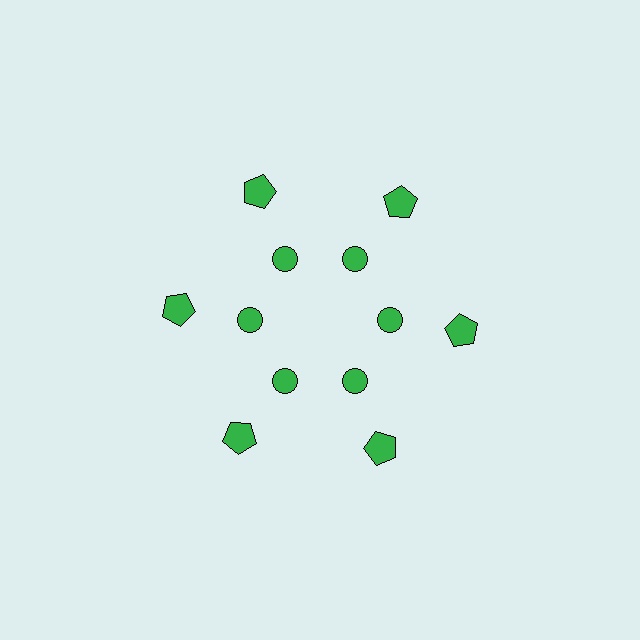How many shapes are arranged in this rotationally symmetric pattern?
There are 12 shapes, arranged in 6 groups of 2.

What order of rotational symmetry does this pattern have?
This pattern has 6-fold rotational symmetry.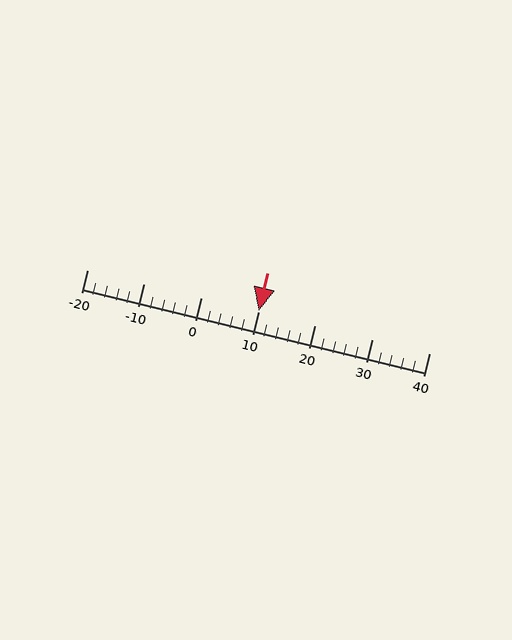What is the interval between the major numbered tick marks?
The major tick marks are spaced 10 units apart.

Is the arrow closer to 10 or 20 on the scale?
The arrow is closer to 10.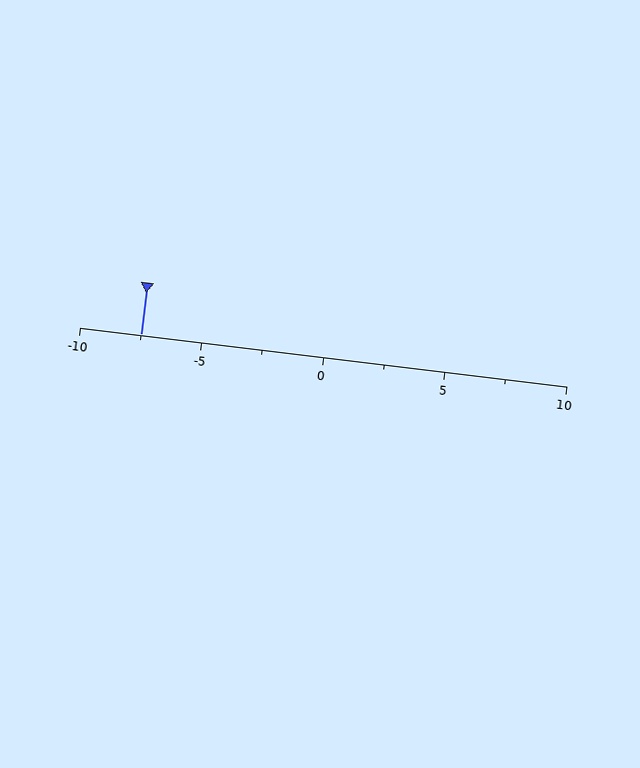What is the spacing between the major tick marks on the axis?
The major ticks are spaced 5 apart.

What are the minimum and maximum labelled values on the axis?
The axis runs from -10 to 10.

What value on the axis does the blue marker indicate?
The marker indicates approximately -7.5.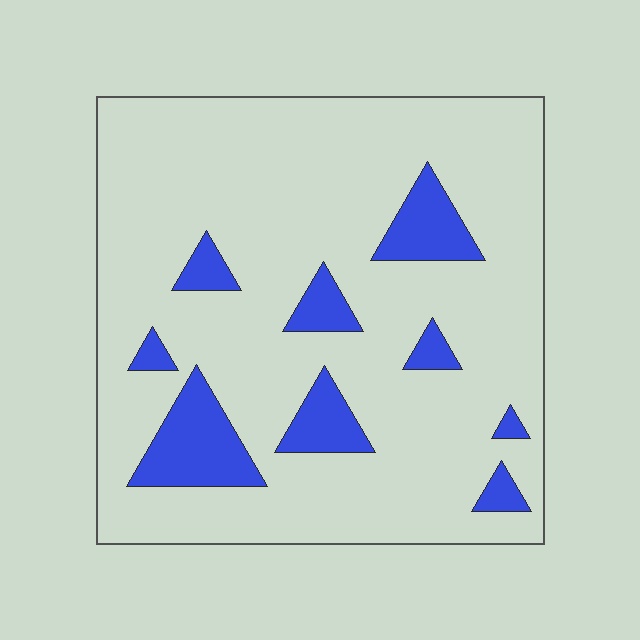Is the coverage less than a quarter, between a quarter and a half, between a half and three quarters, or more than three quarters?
Less than a quarter.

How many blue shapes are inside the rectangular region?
9.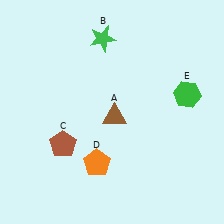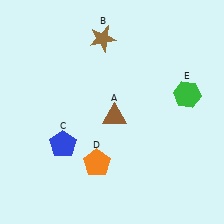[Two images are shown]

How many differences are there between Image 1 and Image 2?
There are 2 differences between the two images.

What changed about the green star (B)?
In Image 1, B is green. In Image 2, it changed to brown.